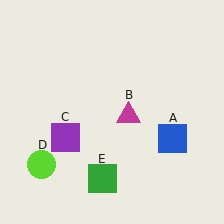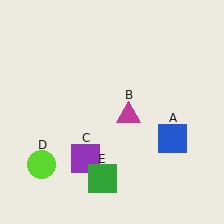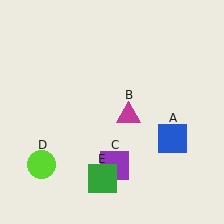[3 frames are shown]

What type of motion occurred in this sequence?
The purple square (object C) rotated counterclockwise around the center of the scene.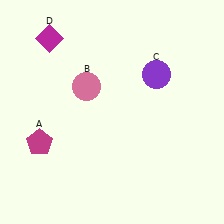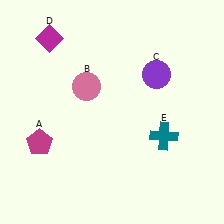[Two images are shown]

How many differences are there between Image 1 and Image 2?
There is 1 difference between the two images.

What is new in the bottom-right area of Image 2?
A teal cross (E) was added in the bottom-right area of Image 2.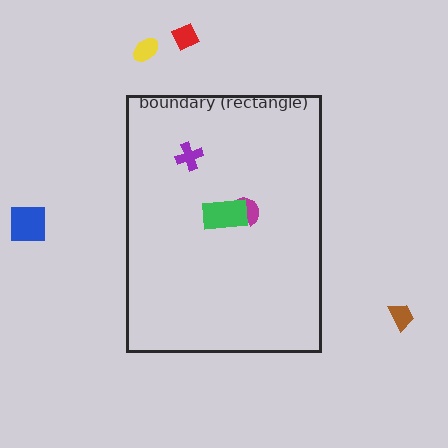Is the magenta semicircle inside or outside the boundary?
Inside.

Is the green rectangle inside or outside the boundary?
Inside.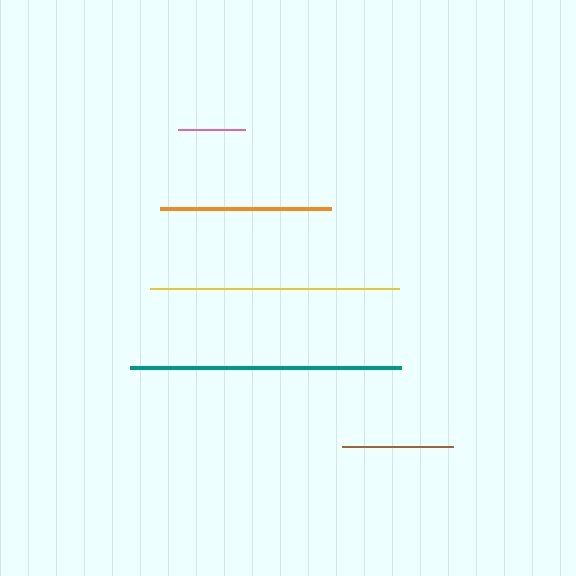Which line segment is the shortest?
The pink line is the shortest at approximately 67 pixels.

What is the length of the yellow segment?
The yellow segment is approximately 249 pixels long.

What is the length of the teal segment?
The teal segment is approximately 271 pixels long.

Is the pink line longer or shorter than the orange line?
The orange line is longer than the pink line.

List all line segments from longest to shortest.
From longest to shortest: teal, yellow, orange, brown, pink.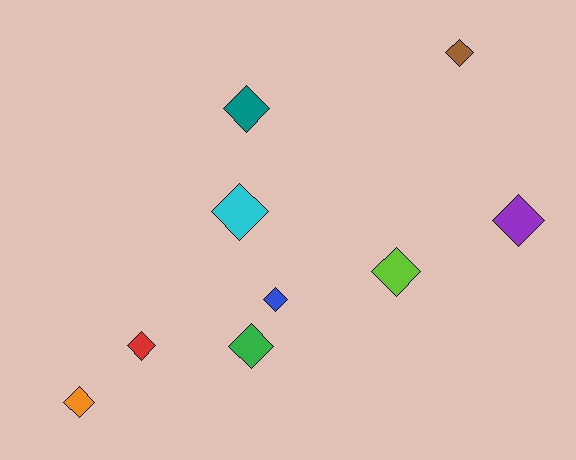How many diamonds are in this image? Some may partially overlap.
There are 9 diamonds.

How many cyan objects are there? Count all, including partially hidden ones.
There is 1 cyan object.